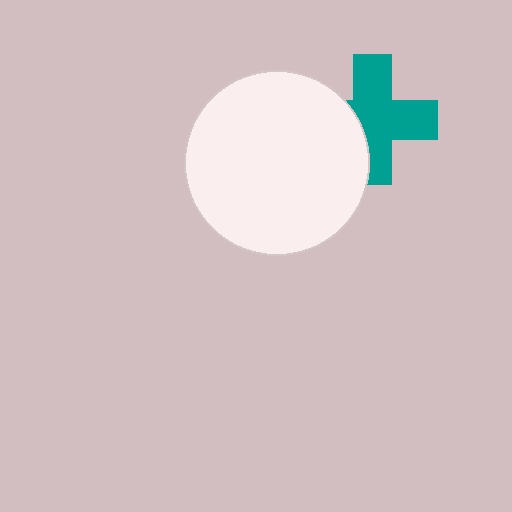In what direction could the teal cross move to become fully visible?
The teal cross could move right. That would shift it out from behind the white circle entirely.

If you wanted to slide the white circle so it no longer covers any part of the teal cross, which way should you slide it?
Slide it left — that is the most direct way to separate the two shapes.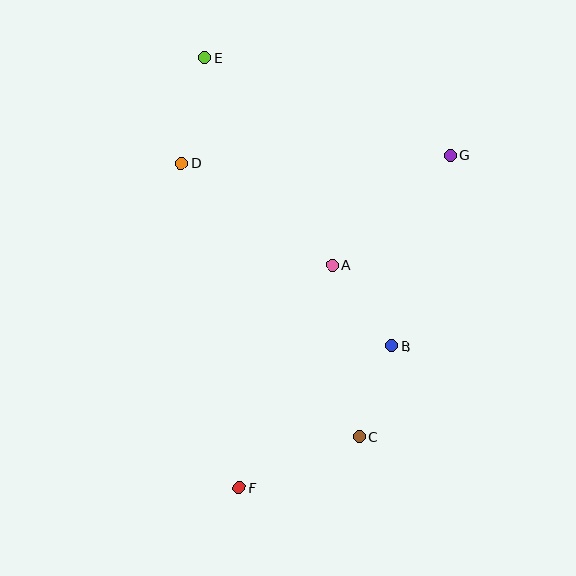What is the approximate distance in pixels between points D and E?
The distance between D and E is approximately 108 pixels.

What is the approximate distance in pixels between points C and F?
The distance between C and F is approximately 130 pixels.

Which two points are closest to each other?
Points B and C are closest to each other.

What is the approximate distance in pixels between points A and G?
The distance between A and G is approximately 160 pixels.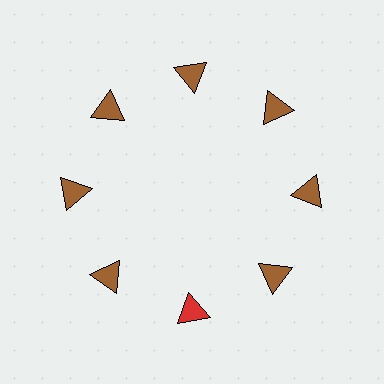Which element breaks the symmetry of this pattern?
The red triangle at roughly the 6 o'clock position breaks the symmetry. All other shapes are brown triangles.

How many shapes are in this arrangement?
There are 8 shapes arranged in a ring pattern.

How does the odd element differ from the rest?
It has a different color: red instead of brown.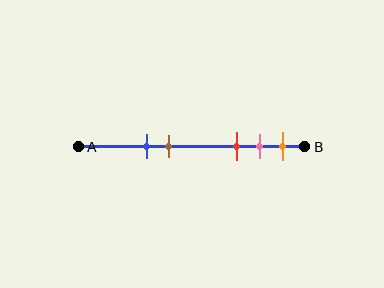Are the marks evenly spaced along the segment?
No, the marks are not evenly spaced.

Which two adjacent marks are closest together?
The pink and orange marks are the closest adjacent pair.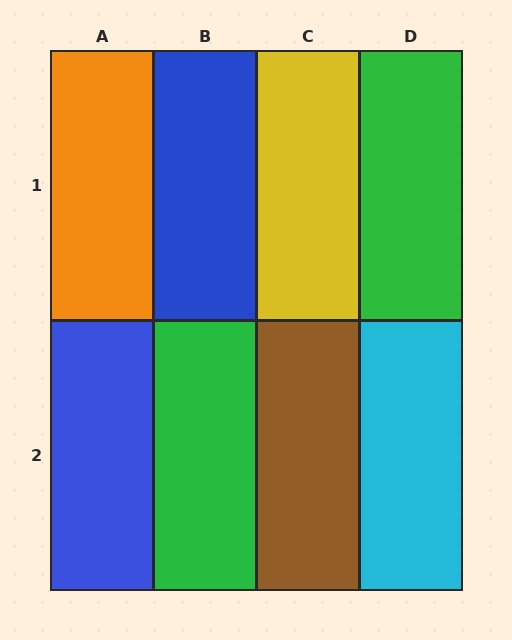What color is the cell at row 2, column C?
Brown.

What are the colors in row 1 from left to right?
Orange, blue, yellow, green.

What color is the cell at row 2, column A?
Blue.